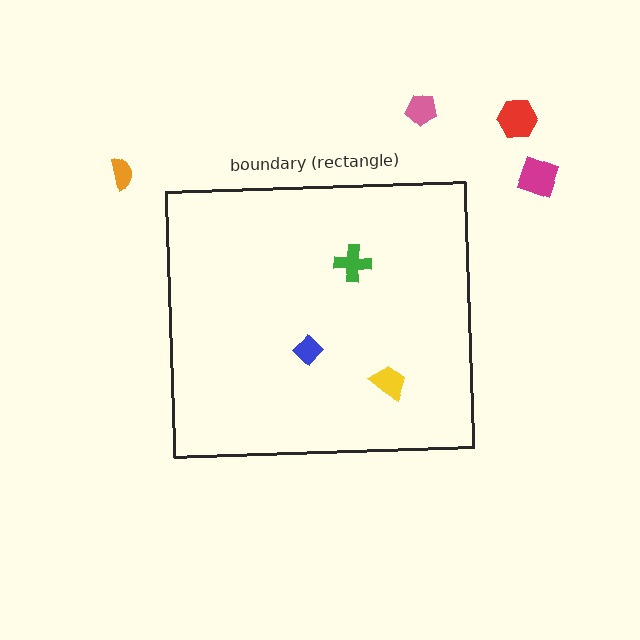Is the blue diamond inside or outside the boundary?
Inside.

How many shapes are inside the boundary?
3 inside, 4 outside.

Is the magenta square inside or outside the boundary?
Outside.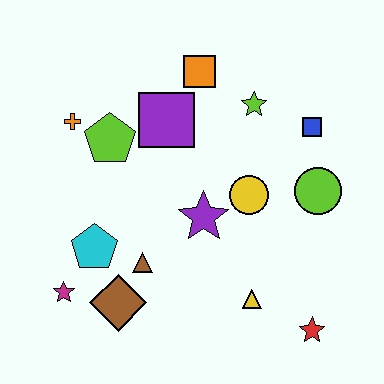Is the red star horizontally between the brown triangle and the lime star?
No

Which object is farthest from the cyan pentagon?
The blue square is farthest from the cyan pentagon.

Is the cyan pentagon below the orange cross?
Yes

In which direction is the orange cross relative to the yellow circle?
The orange cross is to the left of the yellow circle.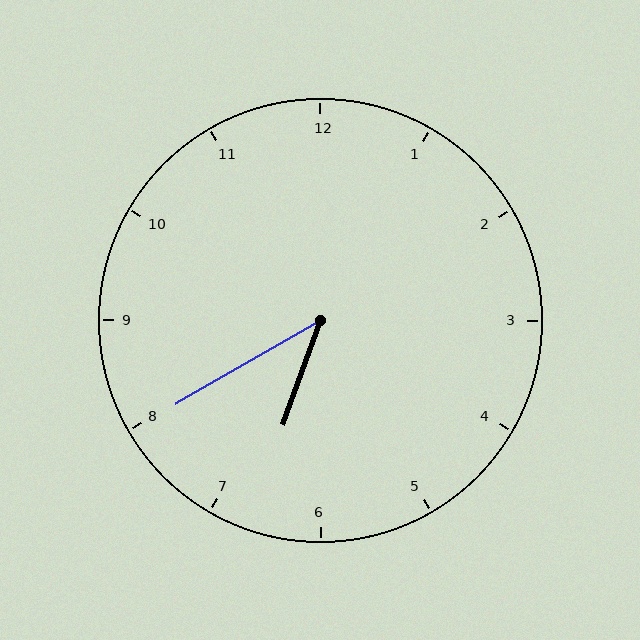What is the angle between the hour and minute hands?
Approximately 40 degrees.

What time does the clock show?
6:40.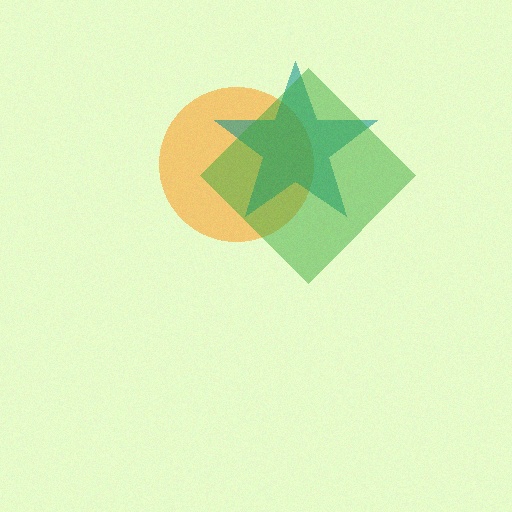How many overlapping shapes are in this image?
There are 3 overlapping shapes in the image.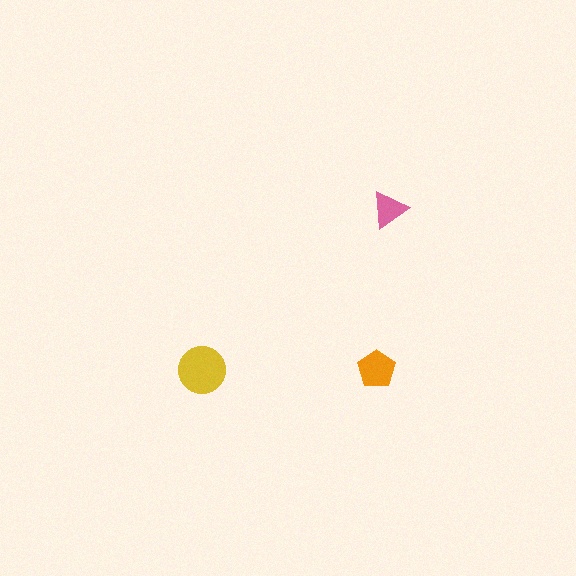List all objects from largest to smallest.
The yellow circle, the orange pentagon, the pink triangle.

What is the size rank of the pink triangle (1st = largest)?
3rd.